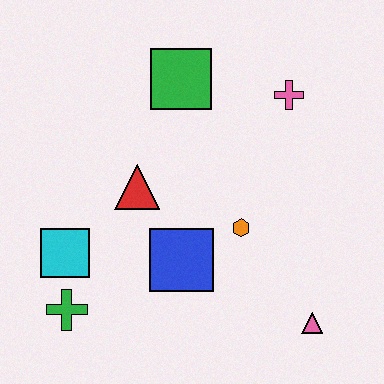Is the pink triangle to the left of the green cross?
No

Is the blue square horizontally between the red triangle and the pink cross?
Yes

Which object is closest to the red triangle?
The blue square is closest to the red triangle.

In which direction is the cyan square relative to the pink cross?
The cyan square is to the left of the pink cross.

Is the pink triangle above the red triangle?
No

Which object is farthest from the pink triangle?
The green square is farthest from the pink triangle.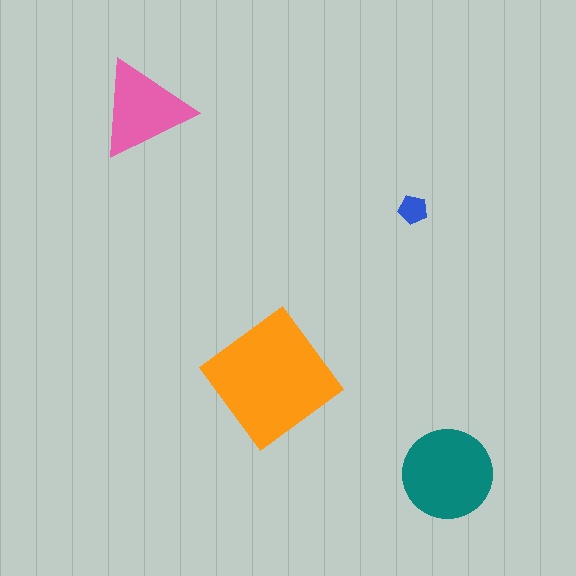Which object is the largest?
The orange diamond.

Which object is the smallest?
The blue pentagon.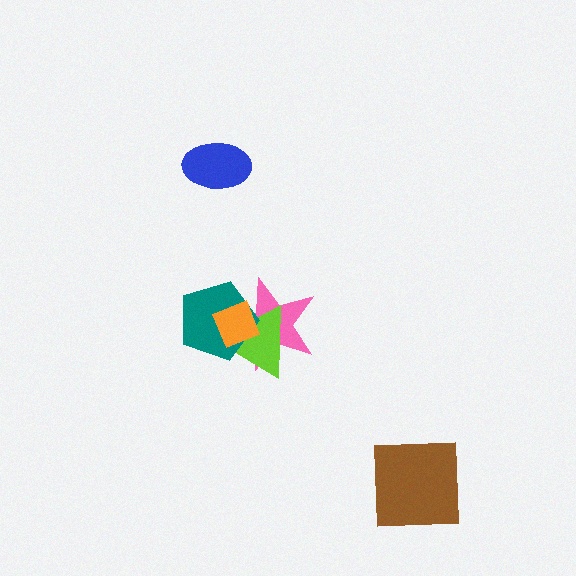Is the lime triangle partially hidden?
Yes, it is partially covered by another shape.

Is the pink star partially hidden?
Yes, it is partially covered by another shape.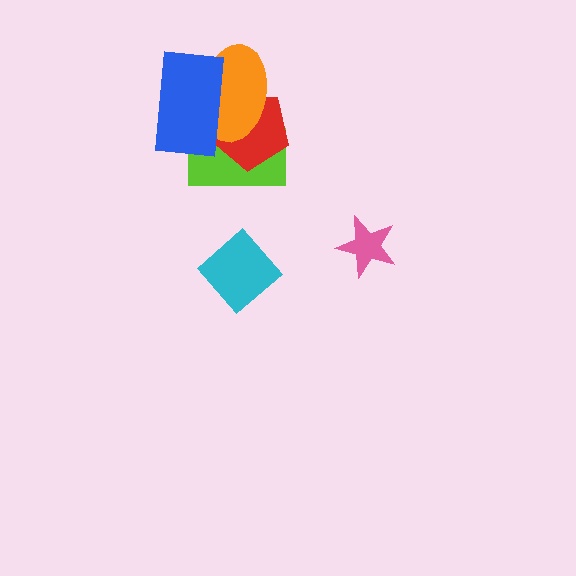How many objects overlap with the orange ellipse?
3 objects overlap with the orange ellipse.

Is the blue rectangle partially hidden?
No, no other shape covers it.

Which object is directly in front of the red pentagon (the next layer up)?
The orange ellipse is directly in front of the red pentagon.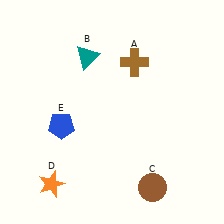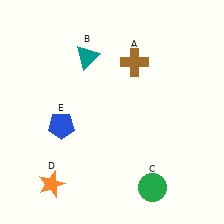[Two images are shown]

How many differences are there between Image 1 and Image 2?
There is 1 difference between the two images.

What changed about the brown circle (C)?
In Image 1, C is brown. In Image 2, it changed to green.